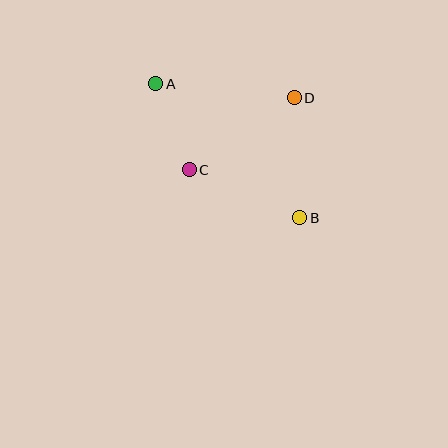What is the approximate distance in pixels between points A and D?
The distance between A and D is approximately 139 pixels.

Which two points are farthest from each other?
Points A and B are farthest from each other.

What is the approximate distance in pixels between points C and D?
The distance between C and D is approximately 128 pixels.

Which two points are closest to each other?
Points A and C are closest to each other.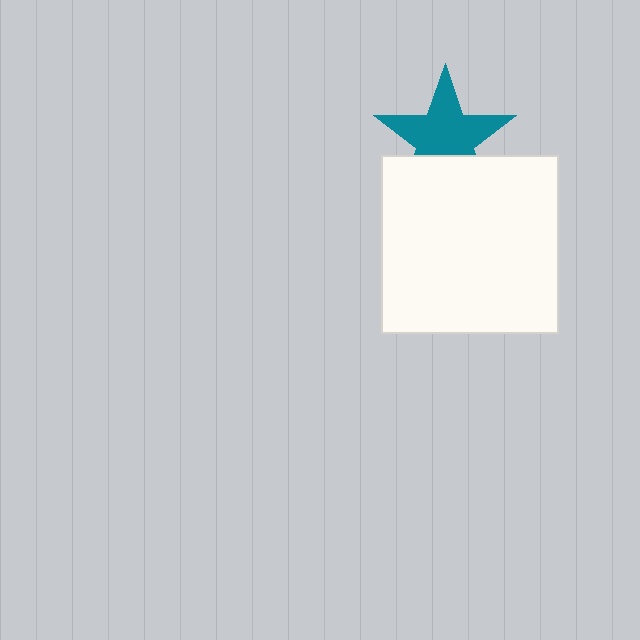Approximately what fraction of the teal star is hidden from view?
Roughly 30% of the teal star is hidden behind the white square.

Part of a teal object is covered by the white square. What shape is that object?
It is a star.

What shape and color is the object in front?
The object in front is a white square.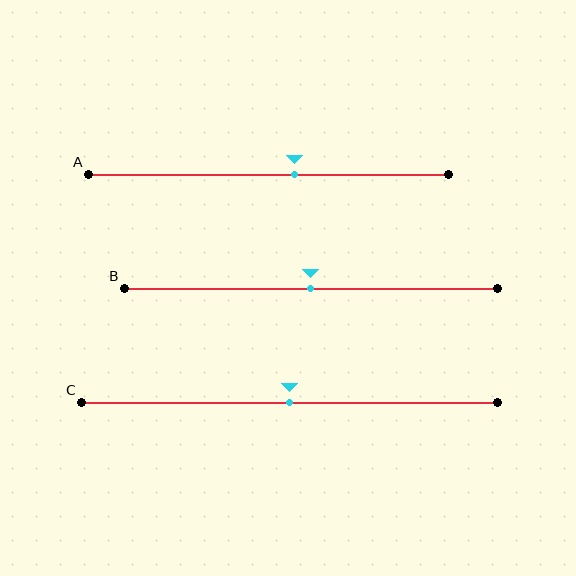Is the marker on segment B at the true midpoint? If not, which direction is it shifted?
Yes, the marker on segment B is at the true midpoint.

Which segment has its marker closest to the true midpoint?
Segment B has its marker closest to the true midpoint.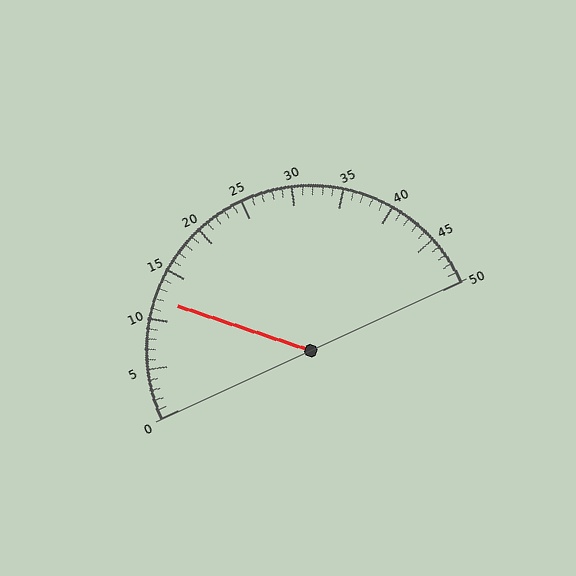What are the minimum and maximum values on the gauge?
The gauge ranges from 0 to 50.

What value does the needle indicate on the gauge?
The needle indicates approximately 12.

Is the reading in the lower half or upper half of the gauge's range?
The reading is in the lower half of the range (0 to 50).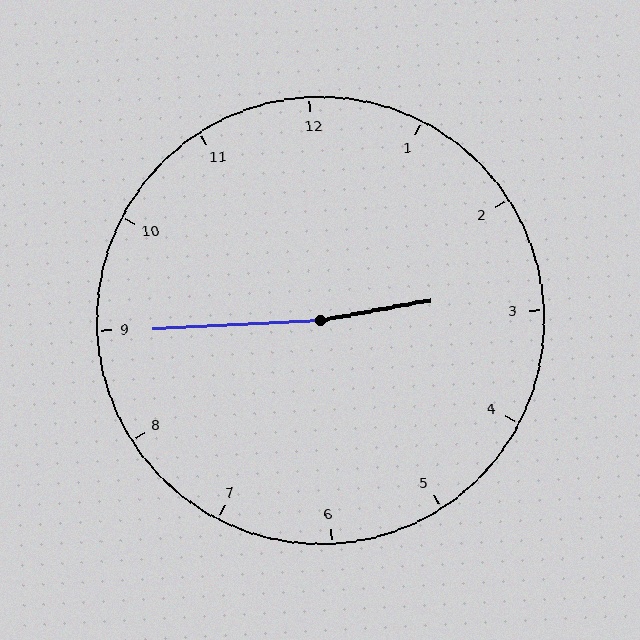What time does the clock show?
2:45.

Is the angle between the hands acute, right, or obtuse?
It is obtuse.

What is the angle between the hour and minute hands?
Approximately 172 degrees.